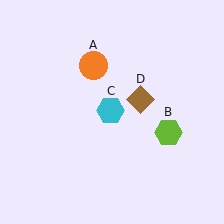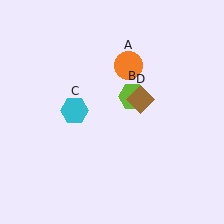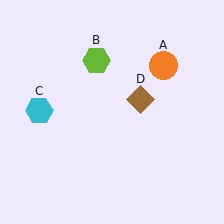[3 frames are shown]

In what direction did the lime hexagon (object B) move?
The lime hexagon (object B) moved up and to the left.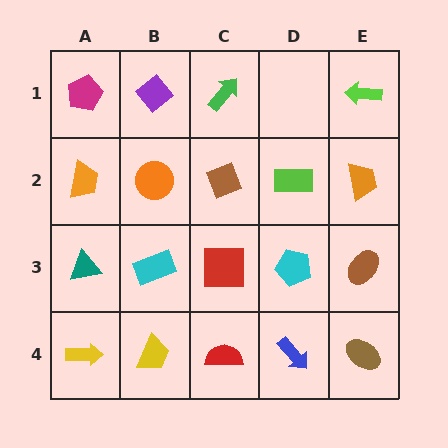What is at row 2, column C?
A brown diamond.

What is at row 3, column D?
A cyan pentagon.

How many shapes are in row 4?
5 shapes.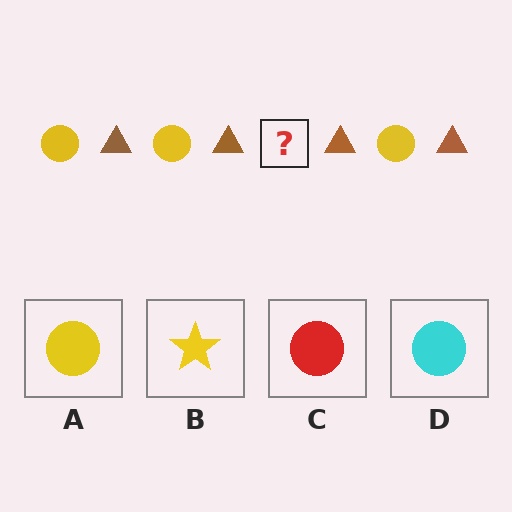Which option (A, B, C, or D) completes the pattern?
A.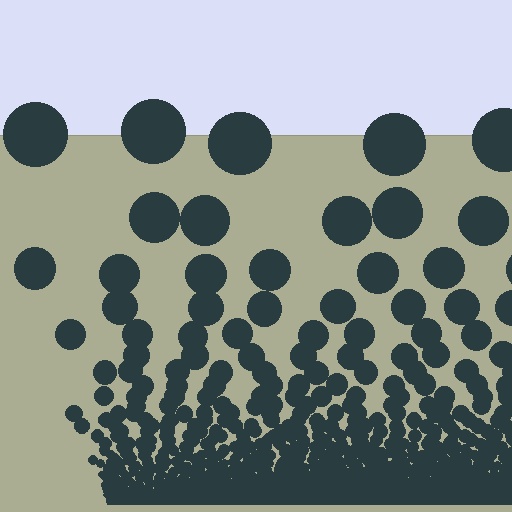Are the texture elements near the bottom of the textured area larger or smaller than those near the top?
Smaller. The gradient is inverted — elements near the bottom are smaller and denser.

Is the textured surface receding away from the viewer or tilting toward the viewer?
The surface appears to tilt toward the viewer. Texture elements get larger and sparser toward the top.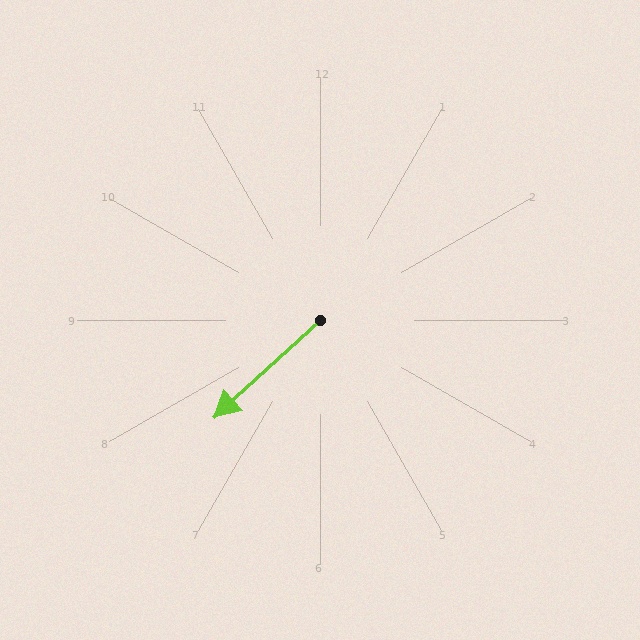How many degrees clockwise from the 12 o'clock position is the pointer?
Approximately 228 degrees.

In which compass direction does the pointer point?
Southwest.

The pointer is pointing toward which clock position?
Roughly 8 o'clock.